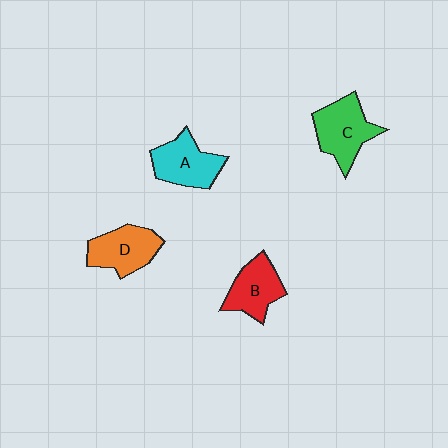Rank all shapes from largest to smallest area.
From largest to smallest: C (green), A (cyan), D (orange), B (red).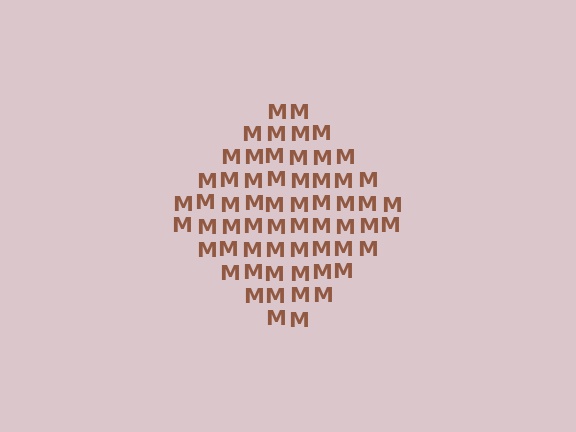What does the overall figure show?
The overall figure shows a diamond.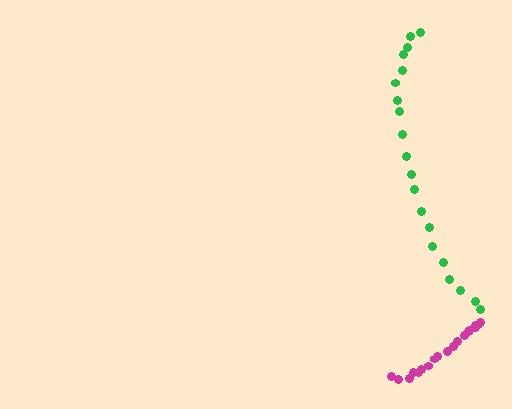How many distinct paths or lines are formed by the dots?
There are 2 distinct paths.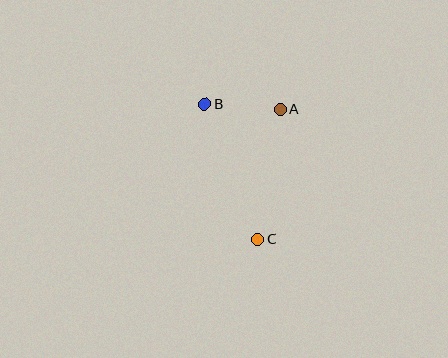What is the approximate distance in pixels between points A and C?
The distance between A and C is approximately 132 pixels.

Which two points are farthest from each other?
Points B and C are farthest from each other.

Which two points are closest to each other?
Points A and B are closest to each other.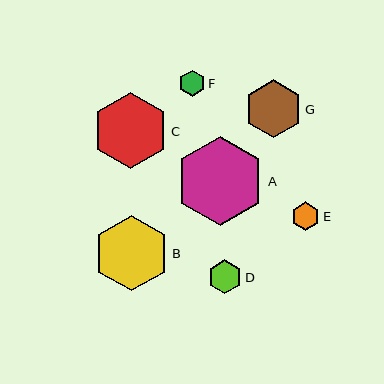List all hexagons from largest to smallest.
From largest to smallest: A, C, B, G, D, E, F.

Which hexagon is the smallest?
Hexagon F is the smallest with a size of approximately 26 pixels.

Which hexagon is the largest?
Hexagon A is the largest with a size of approximately 89 pixels.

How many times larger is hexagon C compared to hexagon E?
Hexagon C is approximately 2.7 times the size of hexagon E.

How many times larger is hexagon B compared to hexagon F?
Hexagon B is approximately 2.9 times the size of hexagon F.